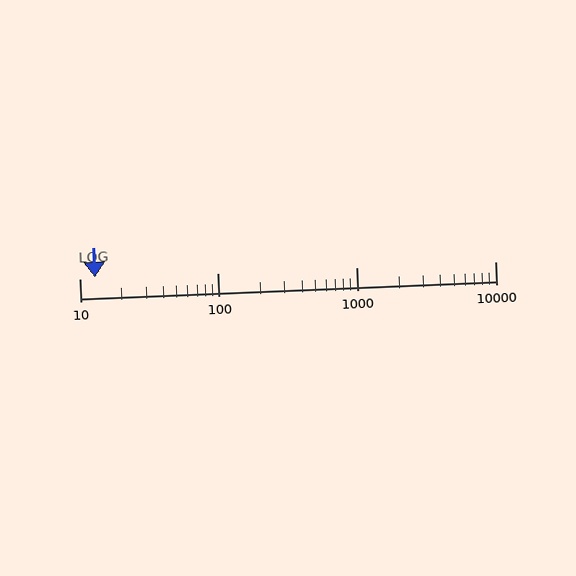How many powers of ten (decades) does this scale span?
The scale spans 3 decades, from 10 to 10000.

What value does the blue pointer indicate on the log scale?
The pointer indicates approximately 13.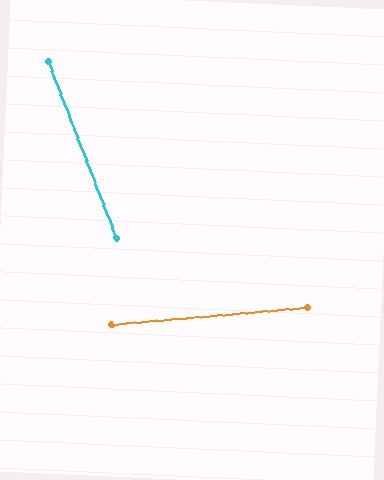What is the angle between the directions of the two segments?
Approximately 74 degrees.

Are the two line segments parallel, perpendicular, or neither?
Neither parallel nor perpendicular — they differ by about 74°.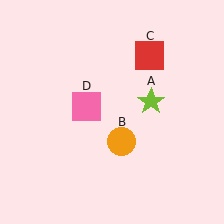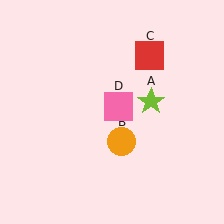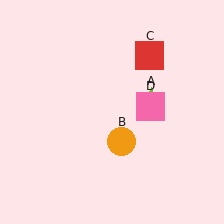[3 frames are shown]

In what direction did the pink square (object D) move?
The pink square (object D) moved right.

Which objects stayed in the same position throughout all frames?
Lime star (object A) and orange circle (object B) and red square (object C) remained stationary.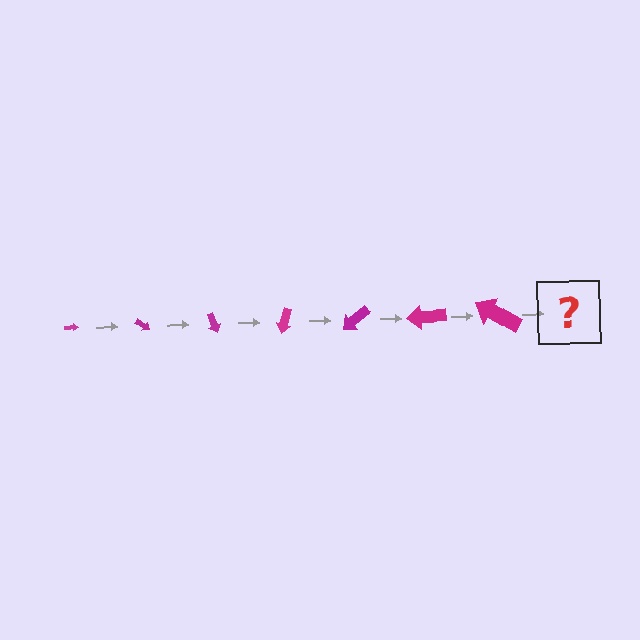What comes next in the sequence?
The next element should be an arrow, larger than the previous one and rotated 245 degrees from the start.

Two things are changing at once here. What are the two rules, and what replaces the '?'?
The two rules are that the arrow grows larger each step and it rotates 35 degrees each step. The '?' should be an arrow, larger than the previous one and rotated 245 degrees from the start.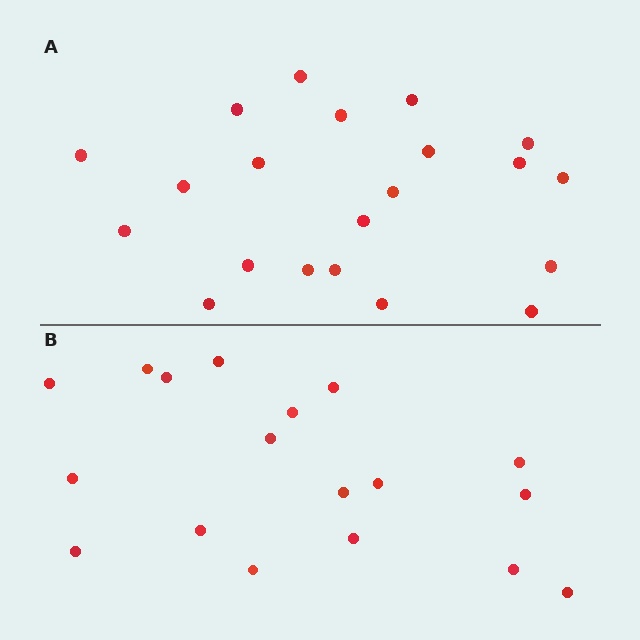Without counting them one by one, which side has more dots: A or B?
Region A (the top region) has more dots.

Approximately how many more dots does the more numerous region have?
Region A has just a few more — roughly 2 or 3 more dots than region B.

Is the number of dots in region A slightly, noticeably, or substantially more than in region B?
Region A has only slightly more — the two regions are fairly close. The ratio is roughly 1.2 to 1.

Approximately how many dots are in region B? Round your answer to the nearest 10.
About 20 dots. (The exact count is 18, which rounds to 20.)